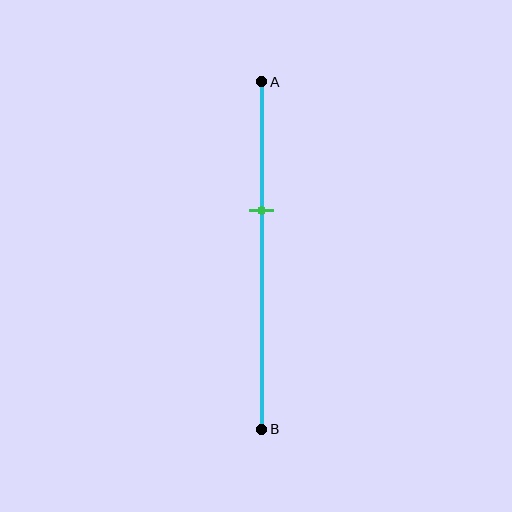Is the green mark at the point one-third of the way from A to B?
No, the mark is at about 35% from A, not at the 33% one-third point.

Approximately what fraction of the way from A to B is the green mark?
The green mark is approximately 35% of the way from A to B.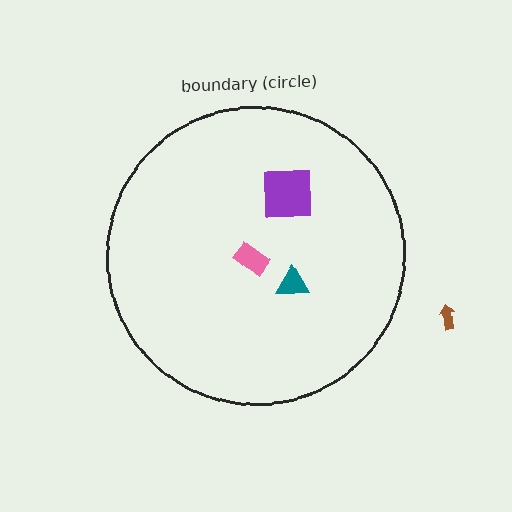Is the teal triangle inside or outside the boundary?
Inside.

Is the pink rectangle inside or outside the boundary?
Inside.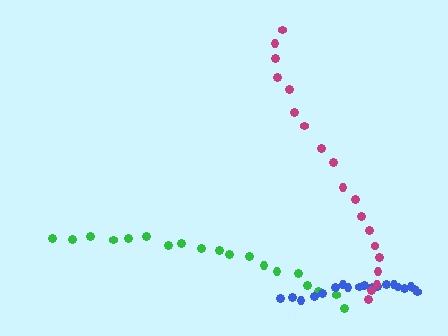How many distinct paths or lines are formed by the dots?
There are 3 distinct paths.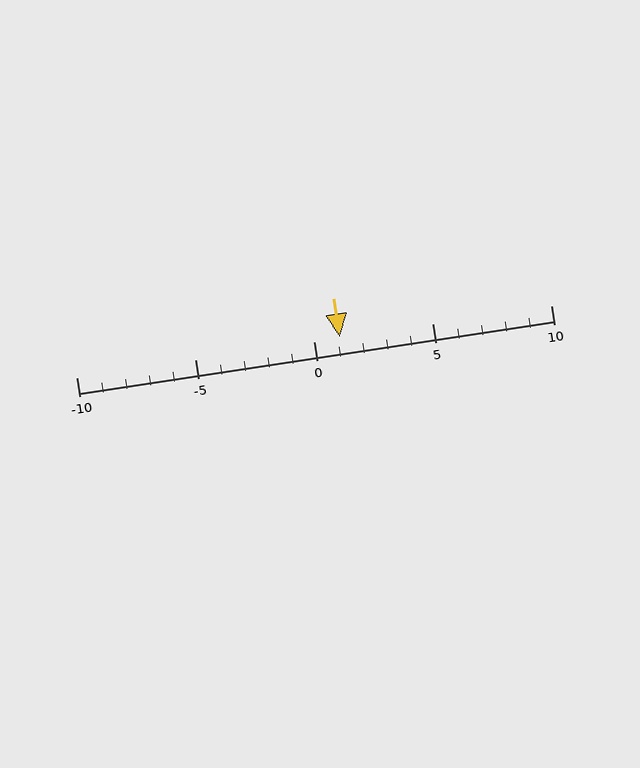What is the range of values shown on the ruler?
The ruler shows values from -10 to 10.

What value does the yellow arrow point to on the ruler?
The yellow arrow points to approximately 1.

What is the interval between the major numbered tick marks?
The major tick marks are spaced 5 units apart.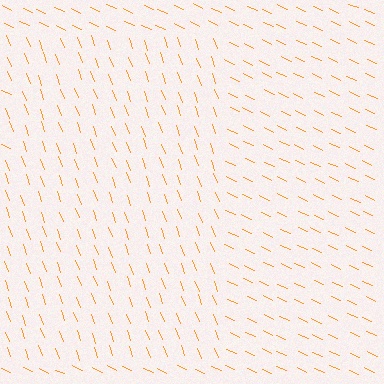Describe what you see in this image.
The image is filled with small orange line segments. A rectangle region in the image has lines oriented differently from the surrounding lines, creating a visible texture boundary.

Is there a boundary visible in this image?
Yes, there is a texture boundary formed by a change in line orientation.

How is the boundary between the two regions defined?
The boundary is defined purely by a change in line orientation (approximately 45 degrees difference). All lines are the same color and thickness.